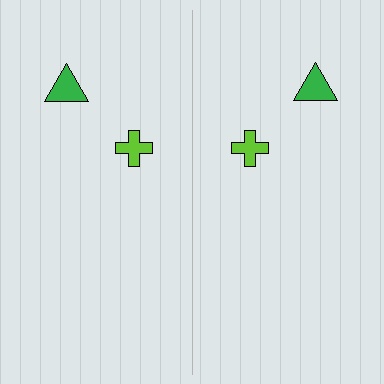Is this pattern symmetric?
Yes, this pattern has bilateral (reflection) symmetry.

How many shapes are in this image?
There are 4 shapes in this image.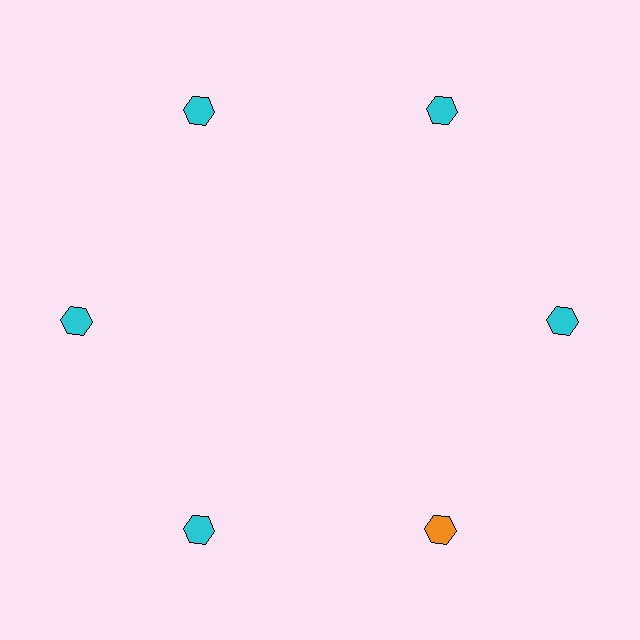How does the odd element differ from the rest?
It has a different color: orange instead of cyan.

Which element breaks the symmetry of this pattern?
The orange hexagon at roughly the 5 o'clock position breaks the symmetry. All other shapes are cyan hexagons.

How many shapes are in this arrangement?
There are 6 shapes arranged in a ring pattern.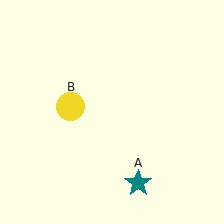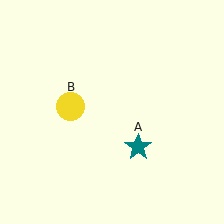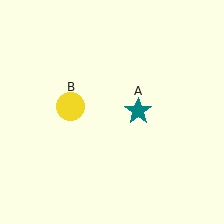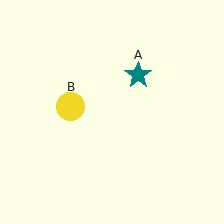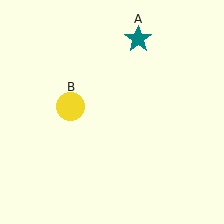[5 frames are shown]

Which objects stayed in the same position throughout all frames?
Yellow circle (object B) remained stationary.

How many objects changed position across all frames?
1 object changed position: teal star (object A).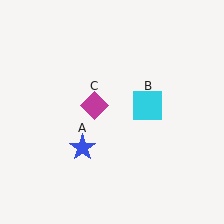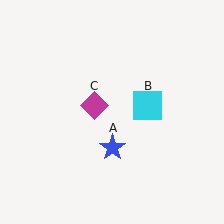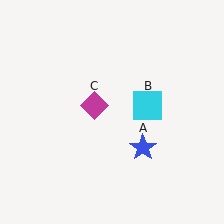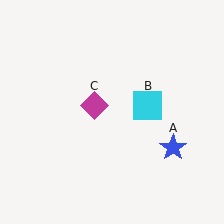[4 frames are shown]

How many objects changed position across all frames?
1 object changed position: blue star (object A).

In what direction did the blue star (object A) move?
The blue star (object A) moved right.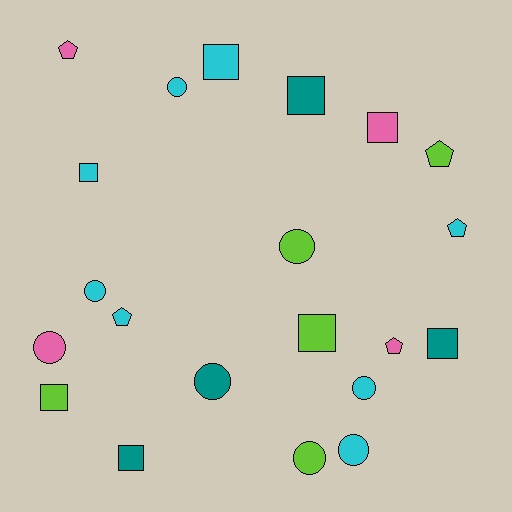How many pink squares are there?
There is 1 pink square.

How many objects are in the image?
There are 21 objects.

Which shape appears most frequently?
Square, with 8 objects.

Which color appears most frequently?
Cyan, with 8 objects.